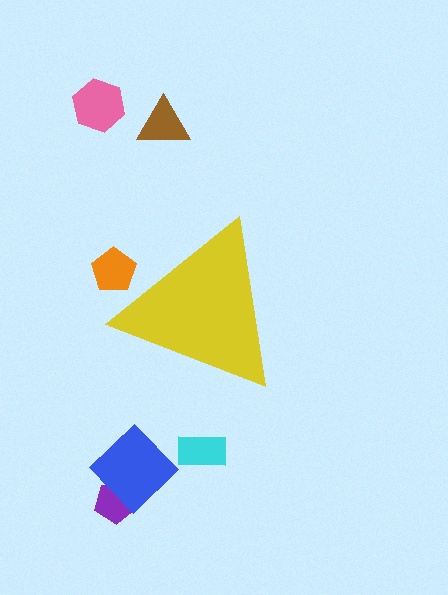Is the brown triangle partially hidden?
No, the brown triangle is fully visible.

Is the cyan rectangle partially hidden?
No, the cyan rectangle is fully visible.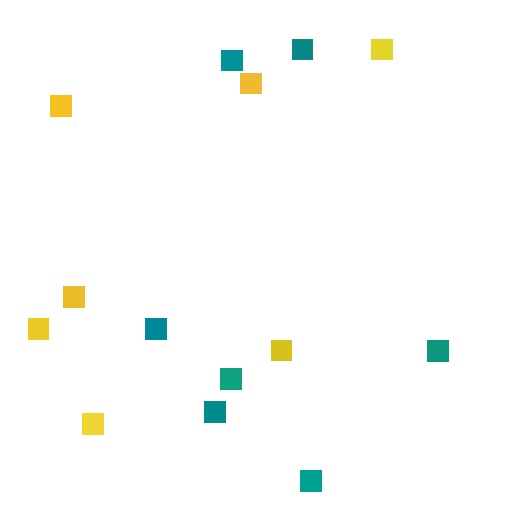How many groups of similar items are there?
There are 2 groups: one group of teal squares (7) and one group of yellow squares (7).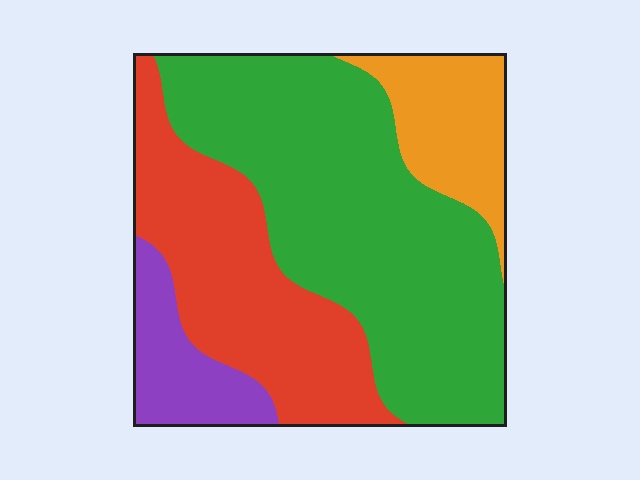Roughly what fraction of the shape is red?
Red covers about 30% of the shape.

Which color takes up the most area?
Green, at roughly 50%.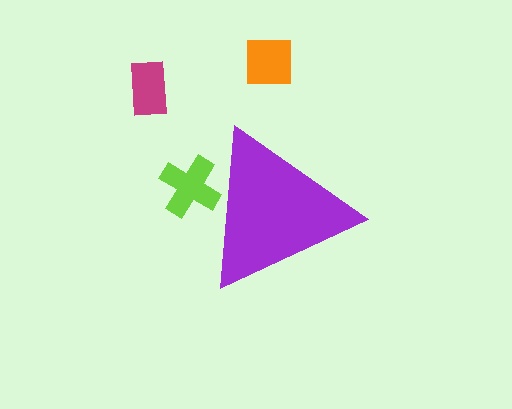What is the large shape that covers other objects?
A purple triangle.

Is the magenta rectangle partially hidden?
No, the magenta rectangle is fully visible.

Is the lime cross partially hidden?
Yes, the lime cross is partially hidden behind the purple triangle.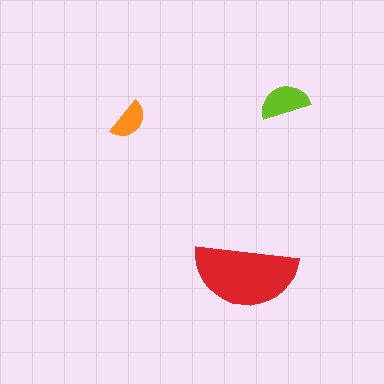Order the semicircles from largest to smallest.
the red one, the lime one, the orange one.